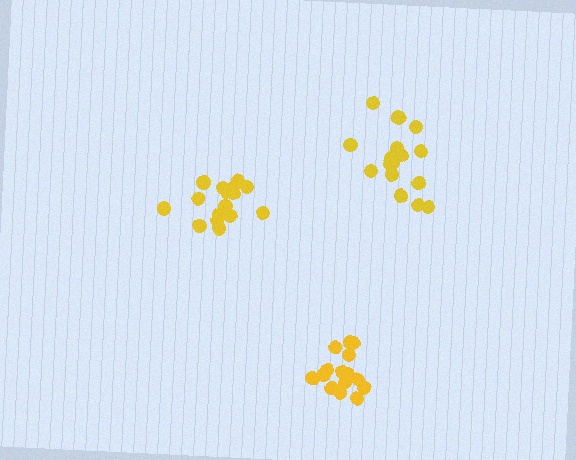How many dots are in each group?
Group 1: 16 dots, Group 2: 16 dots, Group 3: 18 dots (50 total).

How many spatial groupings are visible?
There are 3 spatial groupings.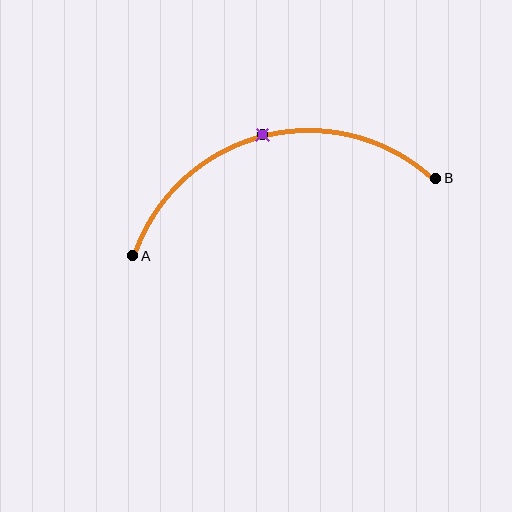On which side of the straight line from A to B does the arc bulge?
The arc bulges above the straight line connecting A and B.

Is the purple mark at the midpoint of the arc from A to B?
Yes. The purple mark lies on the arc at equal arc-length from both A and B — it is the arc midpoint.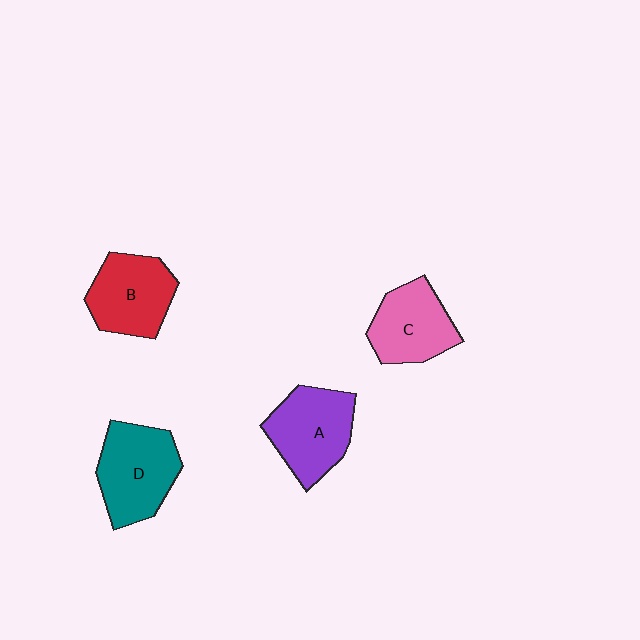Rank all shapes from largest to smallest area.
From largest to smallest: D (teal), A (purple), B (red), C (pink).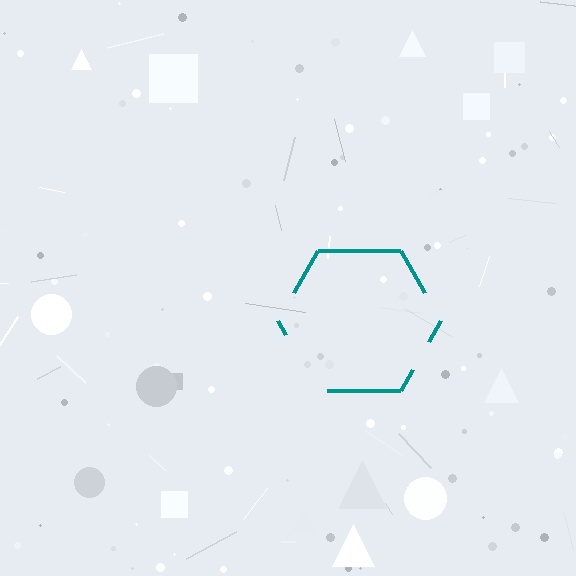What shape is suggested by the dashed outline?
The dashed outline suggests a hexagon.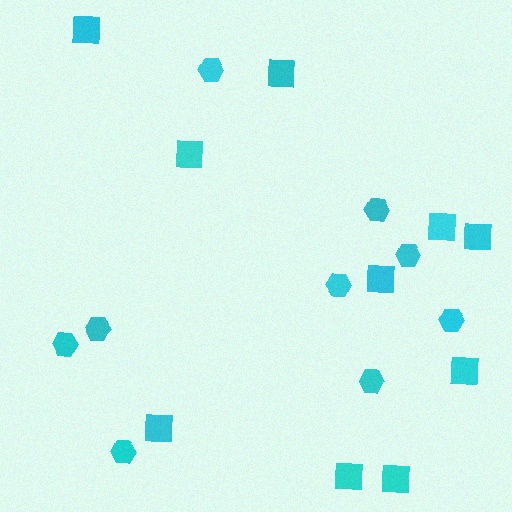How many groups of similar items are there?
There are 2 groups: one group of hexagons (9) and one group of squares (10).